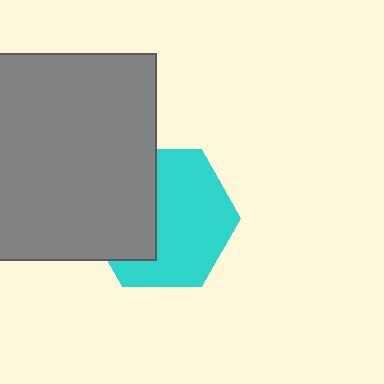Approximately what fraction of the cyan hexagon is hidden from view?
Roughly 40% of the cyan hexagon is hidden behind the gray square.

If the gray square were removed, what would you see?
You would see the complete cyan hexagon.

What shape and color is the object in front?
The object in front is a gray square.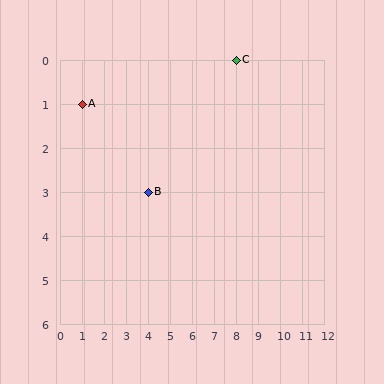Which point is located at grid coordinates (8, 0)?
Point C is at (8, 0).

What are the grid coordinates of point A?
Point A is at grid coordinates (1, 1).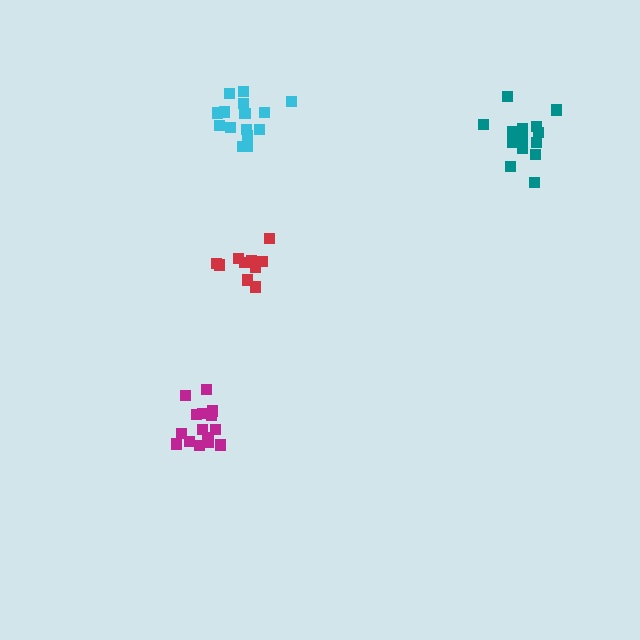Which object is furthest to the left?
The magenta cluster is leftmost.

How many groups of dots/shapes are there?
There are 4 groups.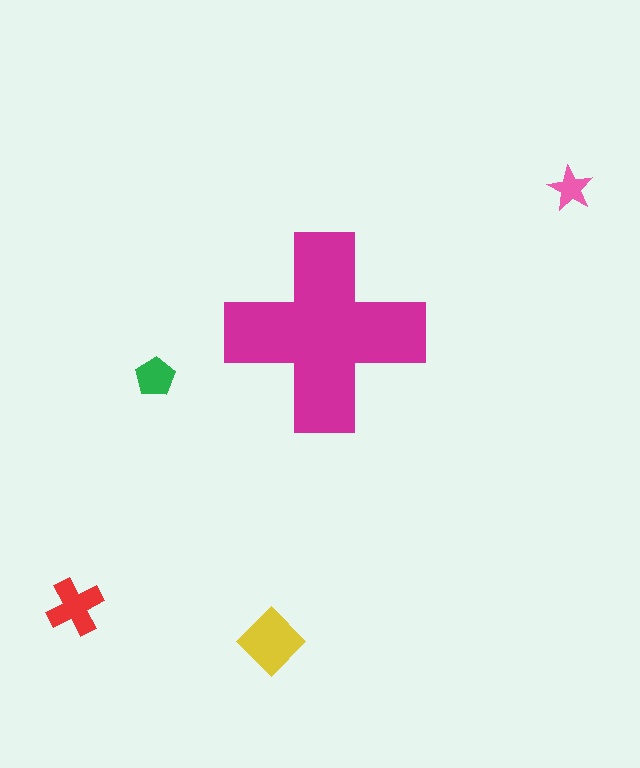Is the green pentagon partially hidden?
No, the green pentagon is fully visible.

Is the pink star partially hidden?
No, the pink star is fully visible.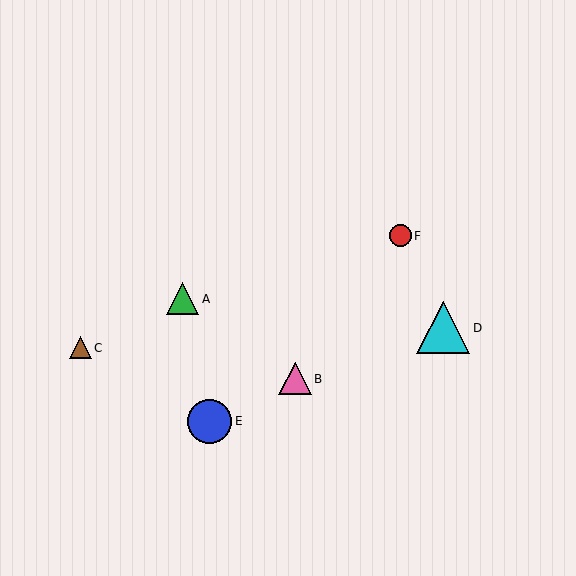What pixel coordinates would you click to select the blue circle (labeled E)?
Click at (210, 421) to select the blue circle E.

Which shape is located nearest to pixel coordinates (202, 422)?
The blue circle (labeled E) at (210, 421) is nearest to that location.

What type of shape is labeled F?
Shape F is a red circle.